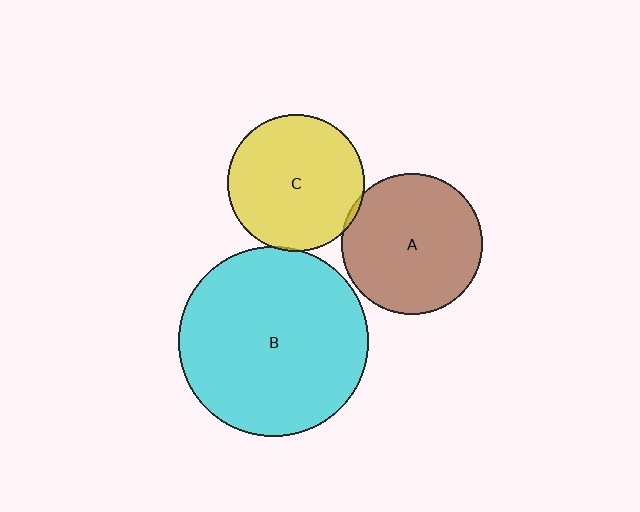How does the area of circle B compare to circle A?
Approximately 1.8 times.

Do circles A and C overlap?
Yes.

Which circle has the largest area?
Circle B (cyan).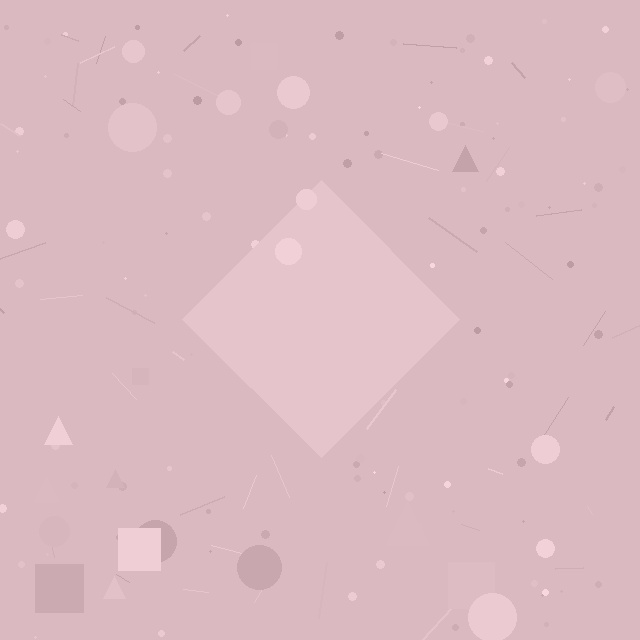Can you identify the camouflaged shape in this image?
The camouflaged shape is a diamond.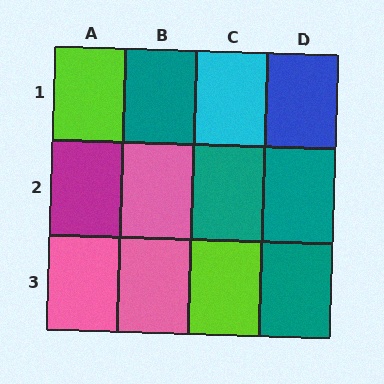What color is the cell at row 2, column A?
Magenta.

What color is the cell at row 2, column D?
Teal.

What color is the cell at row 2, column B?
Pink.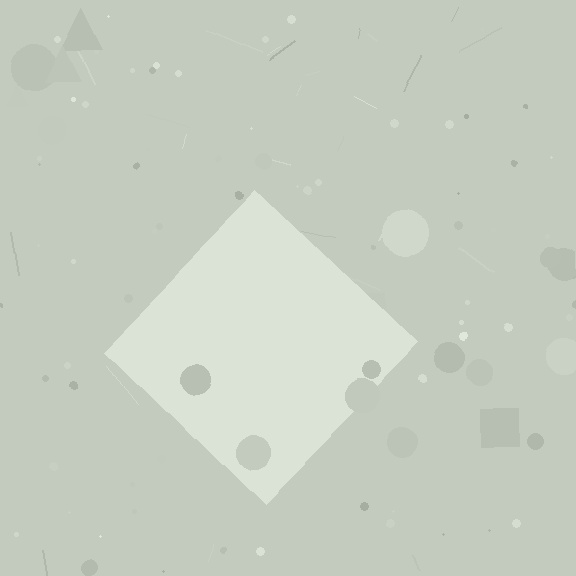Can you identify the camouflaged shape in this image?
The camouflaged shape is a diamond.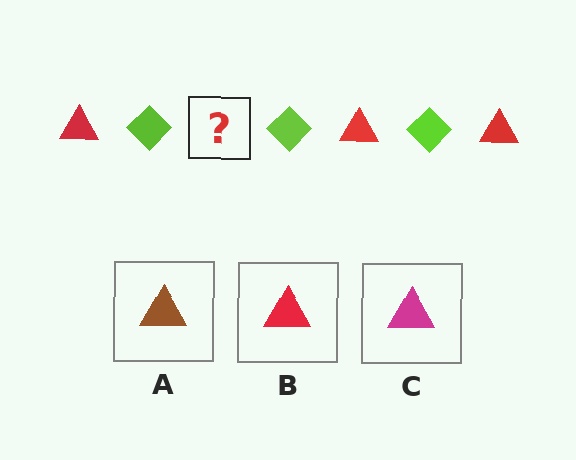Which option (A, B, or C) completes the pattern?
B.